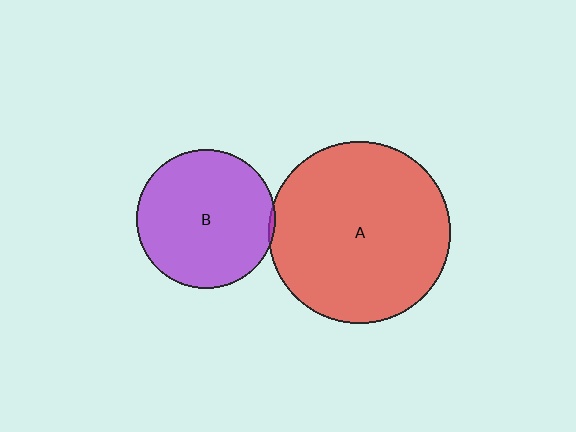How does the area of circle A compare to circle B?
Approximately 1.7 times.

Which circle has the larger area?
Circle A (red).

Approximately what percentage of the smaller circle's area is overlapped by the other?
Approximately 5%.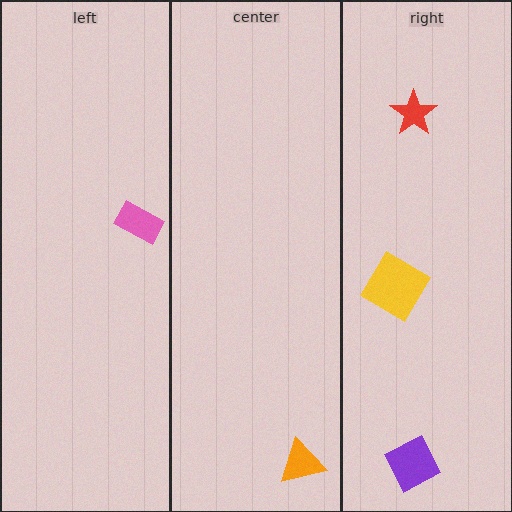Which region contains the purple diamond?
The right region.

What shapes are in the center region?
The orange triangle.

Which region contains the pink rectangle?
The left region.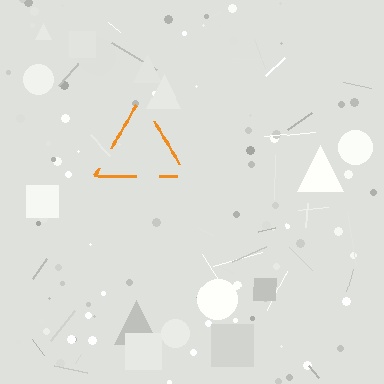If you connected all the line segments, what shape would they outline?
They would outline a triangle.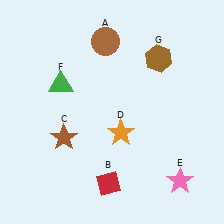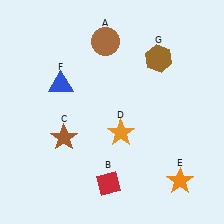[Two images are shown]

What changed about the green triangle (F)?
In Image 1, F is green. In Image 2, it changed to blue.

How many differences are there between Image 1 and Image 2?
There are 2 differences between the two images.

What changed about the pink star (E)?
In Image 1, E is pink. In Image 2, it changed to orange.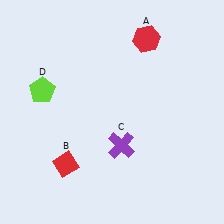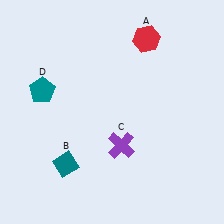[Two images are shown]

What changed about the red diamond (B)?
In Image 1, B is red. In Image 2, it changed to teal.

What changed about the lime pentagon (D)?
In Image 1, D is lime. In Image 2, it changed to teal.